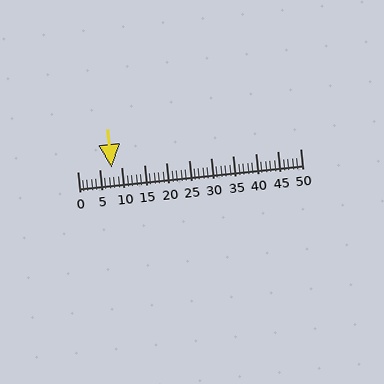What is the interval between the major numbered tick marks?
The major tick marks are spaced 5 units apart.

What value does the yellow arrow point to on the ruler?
The yellow arrow points to approximately 8.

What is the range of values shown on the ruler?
The ruler shows values from 0 to 50.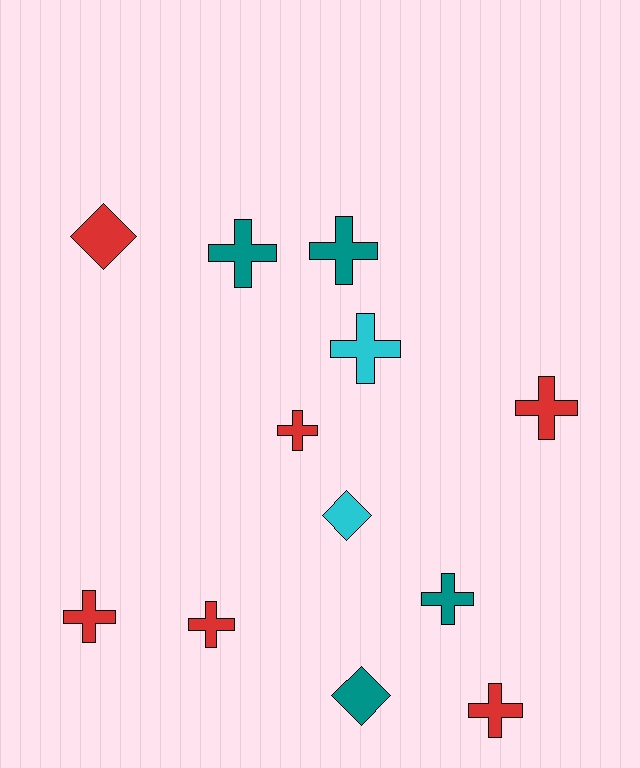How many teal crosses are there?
There are 3 teal crosses.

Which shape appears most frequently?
Cross, with 9 objects.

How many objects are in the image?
There are 12 objects.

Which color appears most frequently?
Red, with 6 objects.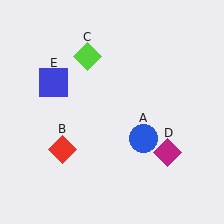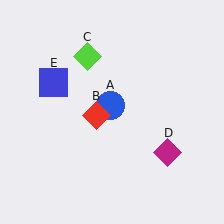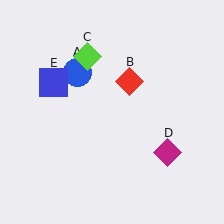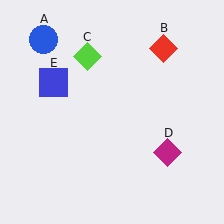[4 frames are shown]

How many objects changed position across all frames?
2 objects changed position: blue circle (object A), red diamond (object B).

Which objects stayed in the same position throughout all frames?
Lime diamond (object C) and magenta diamond (object D) and blue square (object E) remained stationary.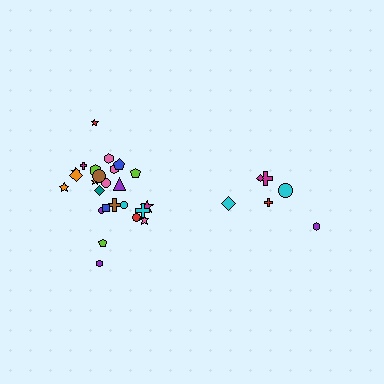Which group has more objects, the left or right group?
The left group.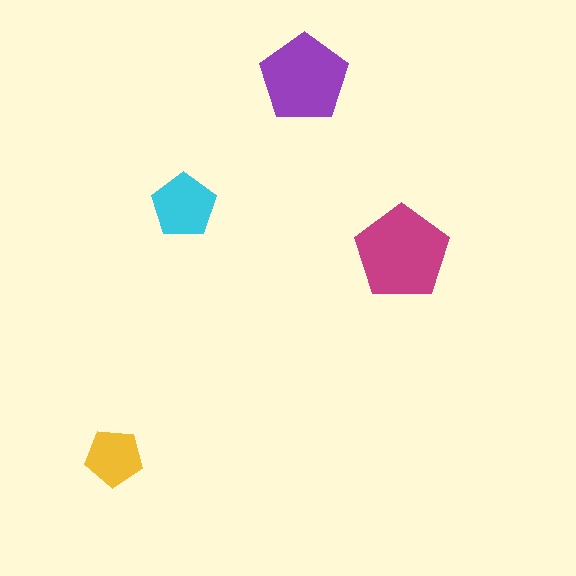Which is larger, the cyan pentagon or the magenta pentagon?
The magenta one.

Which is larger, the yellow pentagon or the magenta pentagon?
The magenta one.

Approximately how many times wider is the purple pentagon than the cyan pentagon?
About 1.5 times wider.